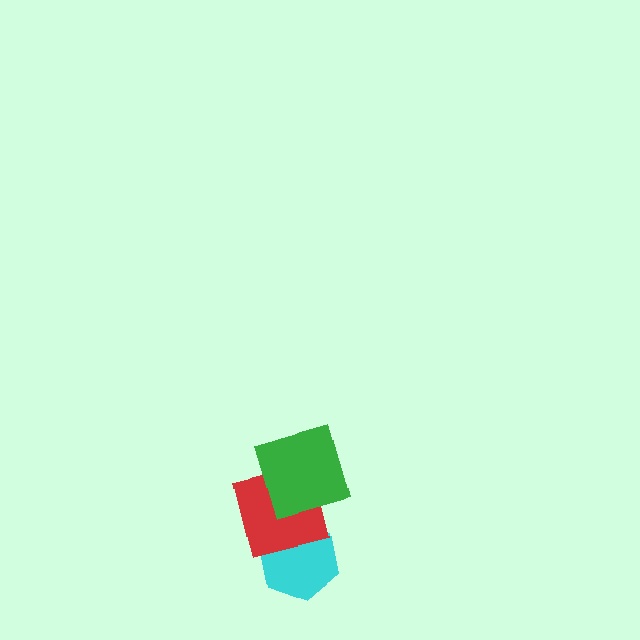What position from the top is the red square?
The red square is 2nd from the top.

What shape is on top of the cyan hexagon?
The red square is on top of the cyan hexagon.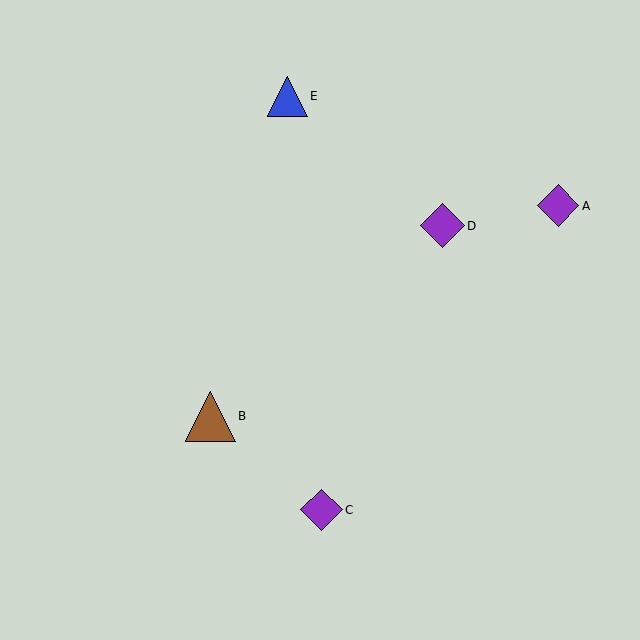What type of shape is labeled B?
Shape B is a brown triangle.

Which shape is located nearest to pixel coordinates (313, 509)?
The purple diamond (labeled C) at (322, 510) is nearest to that location.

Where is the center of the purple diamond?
The center of the purple diamond is at (442, 226).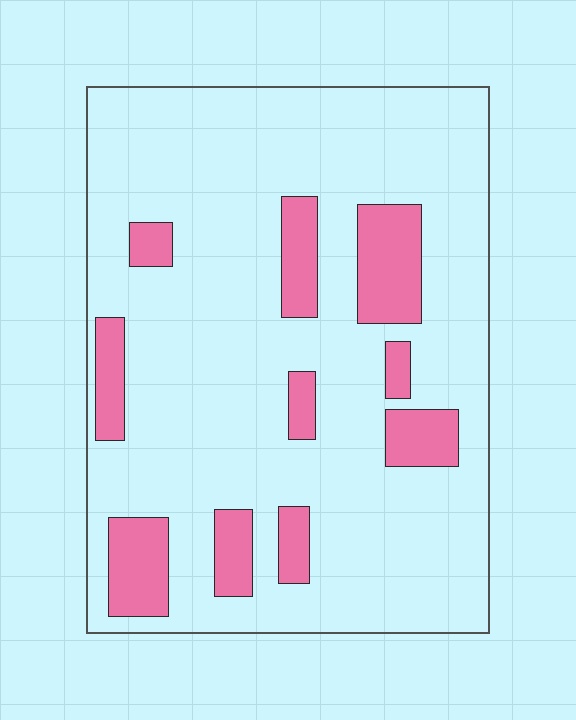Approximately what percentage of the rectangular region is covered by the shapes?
Approximately 15%.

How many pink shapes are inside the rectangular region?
10.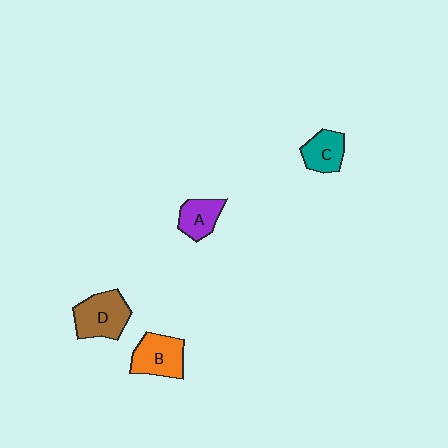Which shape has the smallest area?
Shape A (purple).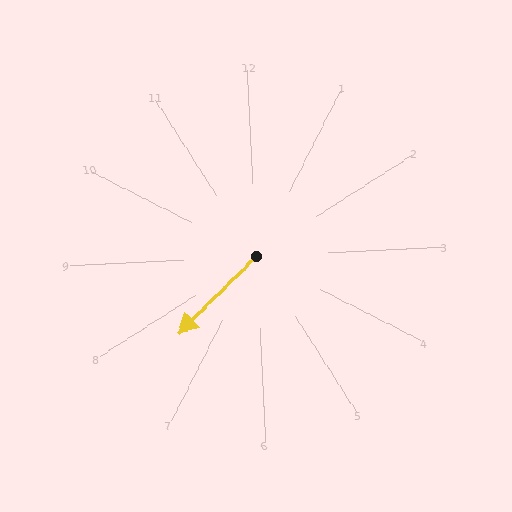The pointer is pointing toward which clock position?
Roughly 8 o'clock.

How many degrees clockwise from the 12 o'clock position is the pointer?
Approximately 228 degrees.